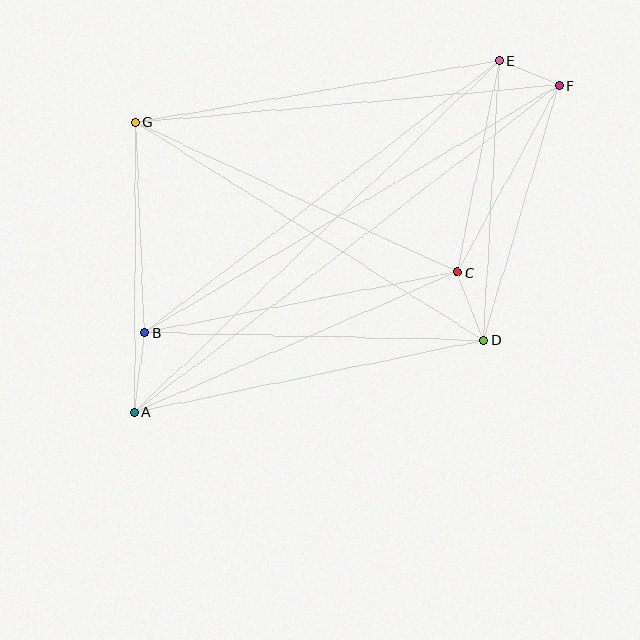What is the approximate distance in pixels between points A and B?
The distance between A and B is approximately 80 pixels.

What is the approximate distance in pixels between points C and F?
The distance between C and F is approximately 213 pixels.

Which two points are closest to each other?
Points E and F are closest to each other.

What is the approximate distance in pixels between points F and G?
The distance between F and G is approximately 425 pixels.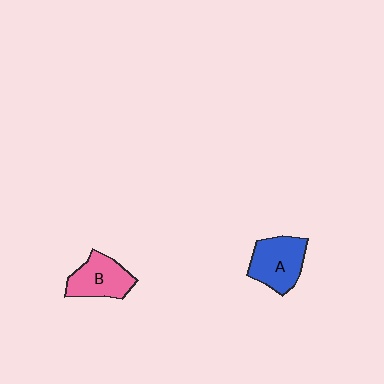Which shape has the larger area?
Shape A (blue).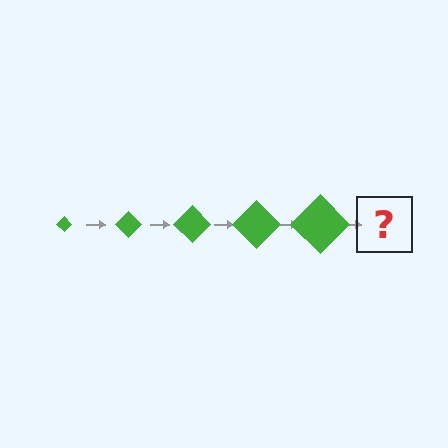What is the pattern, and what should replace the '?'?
The pattern is that the diamond gets progressively larger each step. The '?' should be a green diamond, larger than the previous one.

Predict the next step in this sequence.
The next step is a green diamond, larger than the previous one.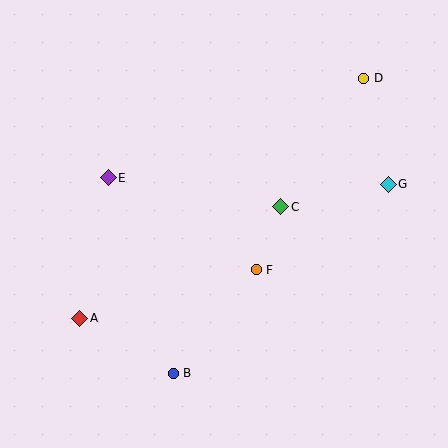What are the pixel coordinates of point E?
Point E is at (108, 178).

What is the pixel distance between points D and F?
The distance between D and F is 219 pixels.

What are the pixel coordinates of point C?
Point C is at (281, 207).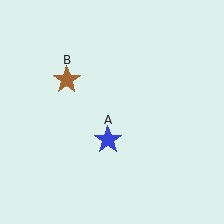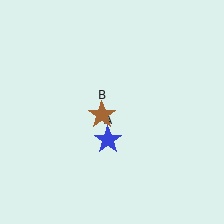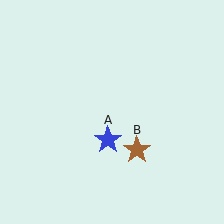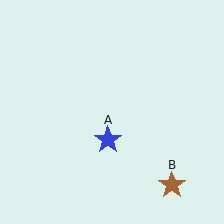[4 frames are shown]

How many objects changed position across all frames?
1 object changed position: brown star (object B).